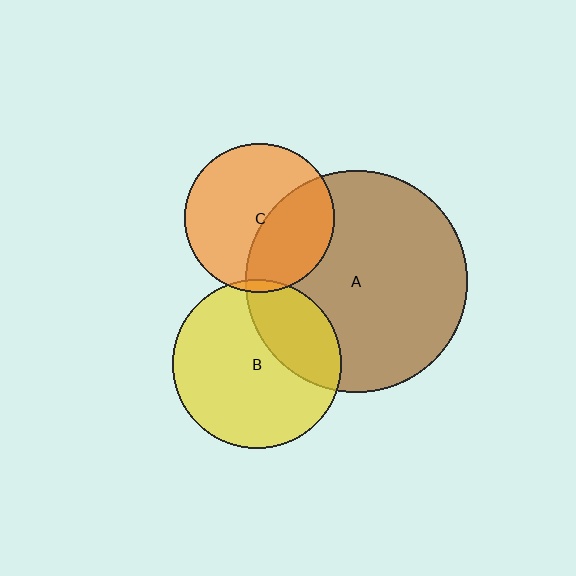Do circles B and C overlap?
Yes.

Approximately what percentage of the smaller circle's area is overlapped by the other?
Approximately 5%.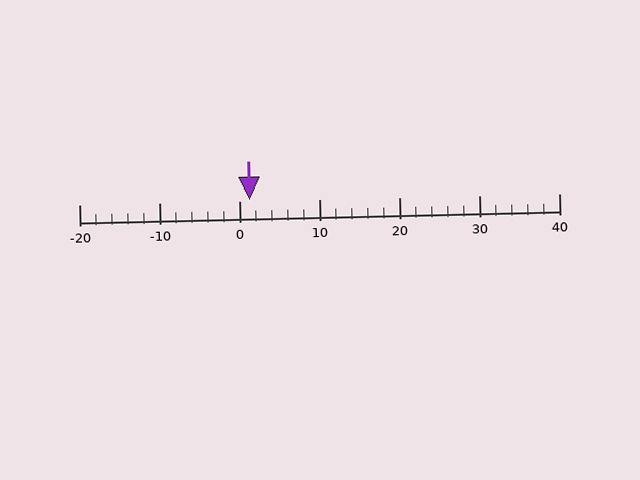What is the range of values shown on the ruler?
The ruler shows values from -20 to 40.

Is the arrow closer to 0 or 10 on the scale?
The arrow is closer to 0.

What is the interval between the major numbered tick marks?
The major tick marks are spaced 10 units apart.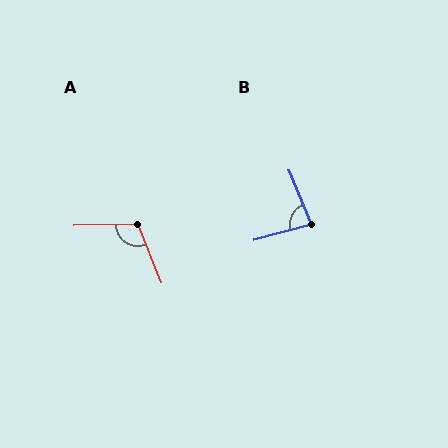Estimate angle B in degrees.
Approximately 83 degrees.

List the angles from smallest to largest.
B (83°), A (110°).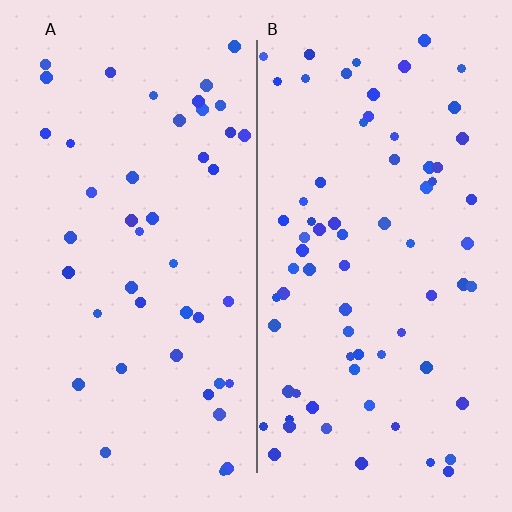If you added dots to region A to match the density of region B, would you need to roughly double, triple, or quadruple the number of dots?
Approximately double.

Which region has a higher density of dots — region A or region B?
B (the right).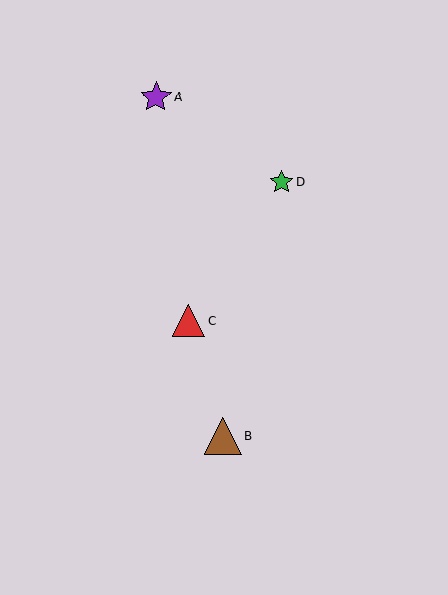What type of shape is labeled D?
Shape D is a green star.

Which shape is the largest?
The brown triangle (labeled B) is the largest.